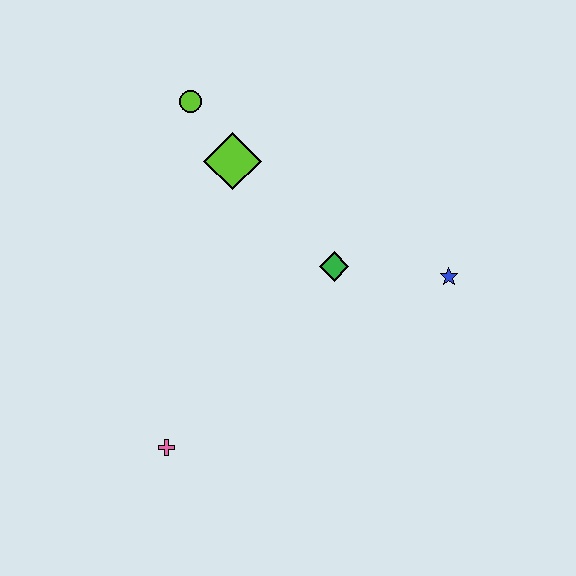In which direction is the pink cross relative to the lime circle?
The pink cross is below the lime circle.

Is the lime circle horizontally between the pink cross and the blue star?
Yes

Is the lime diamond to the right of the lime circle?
Yes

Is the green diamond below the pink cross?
No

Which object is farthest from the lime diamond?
The pink cross is farthest from the lime diamond.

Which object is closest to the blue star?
The green diamond is closest to the blue star.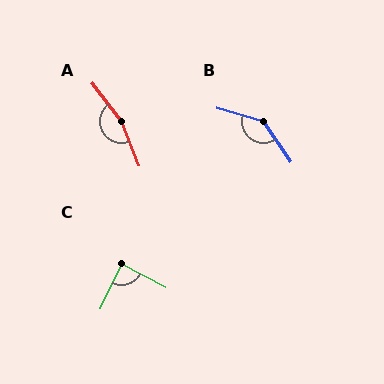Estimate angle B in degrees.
Approximately 140 degrees.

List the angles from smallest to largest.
C (87°), B (140°), A (163°).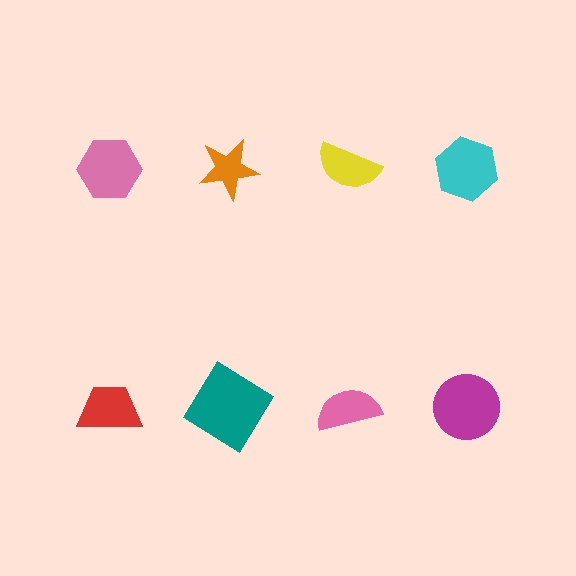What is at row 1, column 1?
A pink hexagon.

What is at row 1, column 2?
An orange star.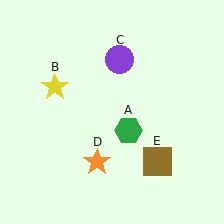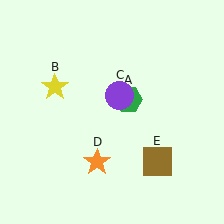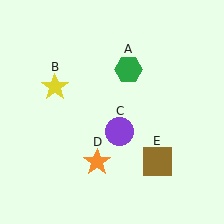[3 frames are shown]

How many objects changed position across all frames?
2 objects changed position: green hexagon (object A), purple circle (object C).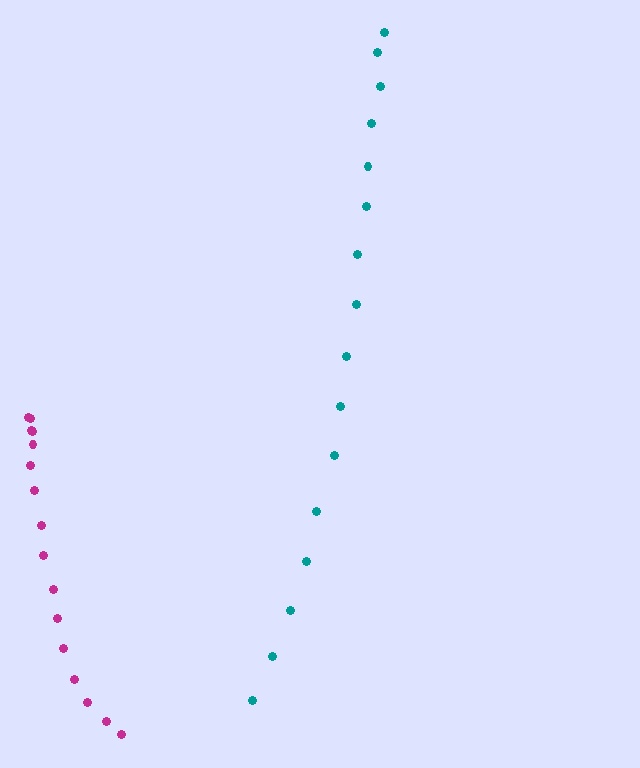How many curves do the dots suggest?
There are 2 distinct paths.